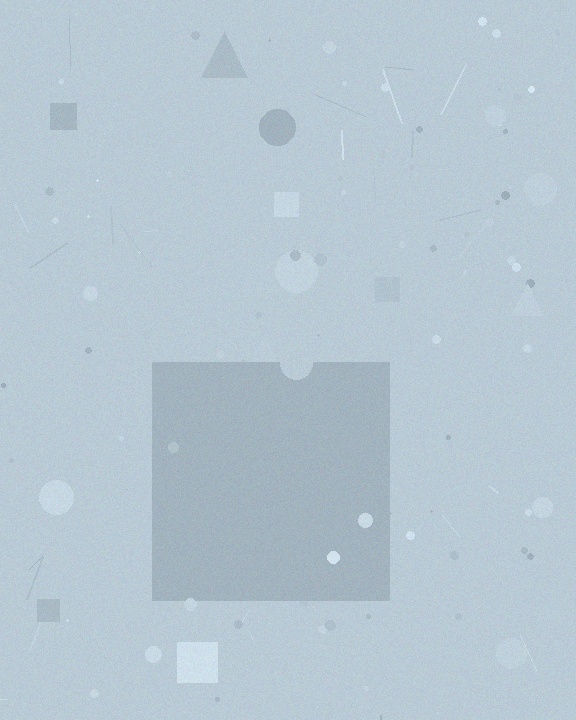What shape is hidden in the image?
A square is hidden in the image.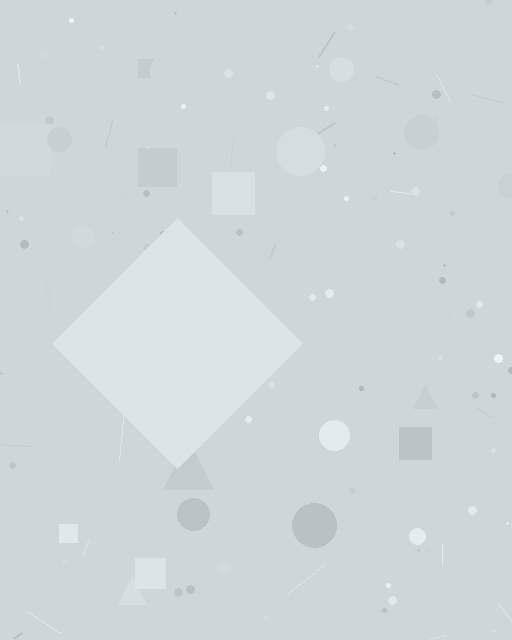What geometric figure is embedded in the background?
A diamond is embedded in the background.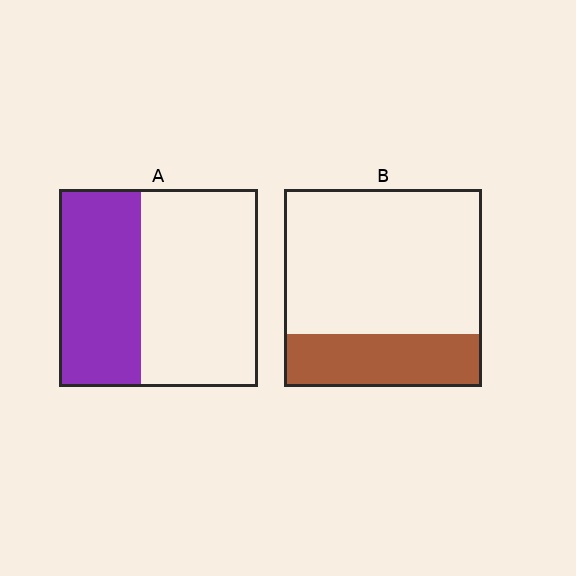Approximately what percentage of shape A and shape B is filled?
A is approximately 40% and B is approximately 25%.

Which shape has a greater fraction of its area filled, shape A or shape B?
Shape A.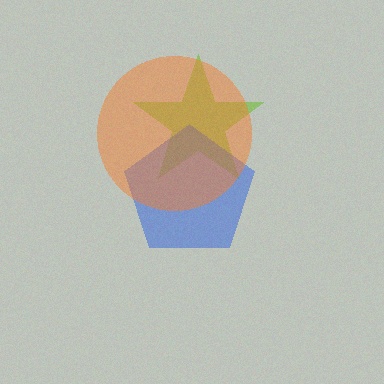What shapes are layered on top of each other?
The layered shapes are: a lime star, a blue pentagon, an orange circle.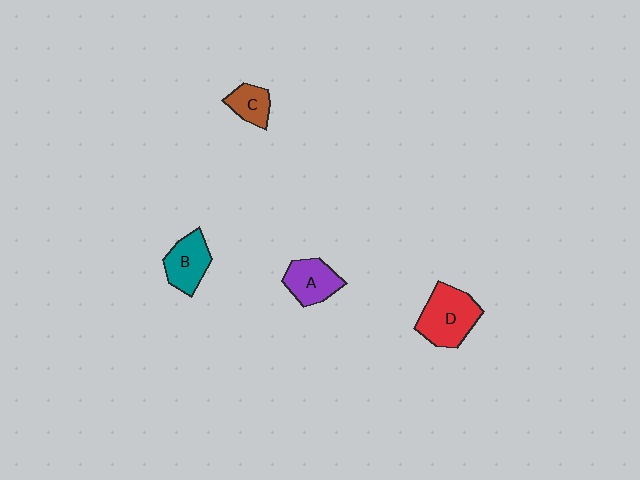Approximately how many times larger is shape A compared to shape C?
Approximately 1.4 times.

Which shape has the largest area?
Shape D (red).